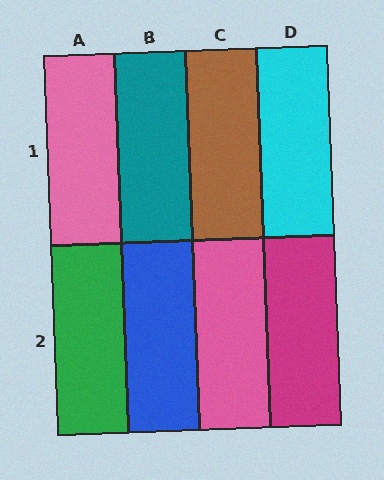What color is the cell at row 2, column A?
Green.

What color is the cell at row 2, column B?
Blue.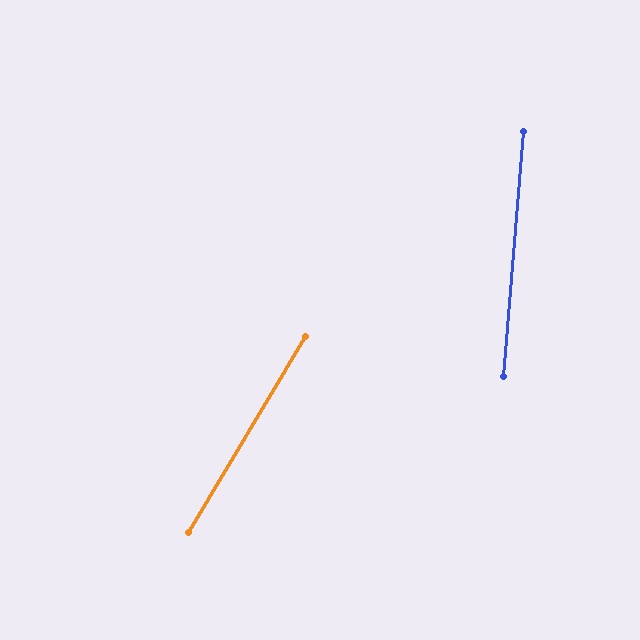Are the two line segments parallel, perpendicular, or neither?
Neither parallel nor perpendicular — they differ by about 26°.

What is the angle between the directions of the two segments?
Approximately 26 degrees.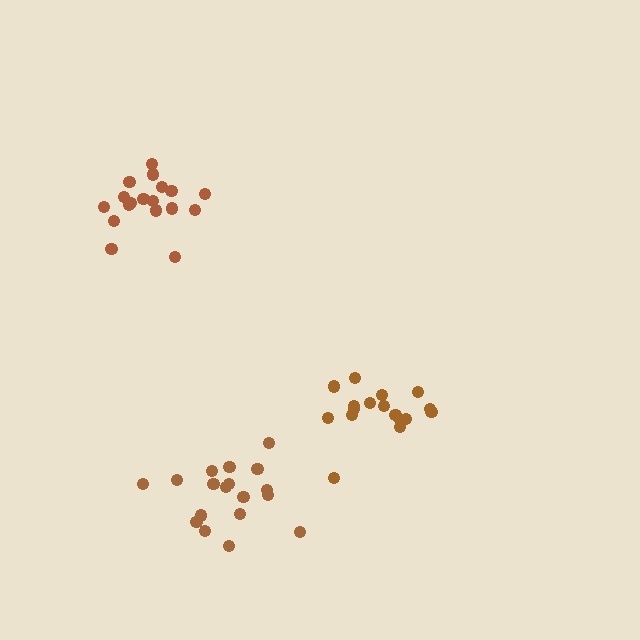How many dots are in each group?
Group 1: 17 dots, Group 2: 18 dots, Group 3: 18 dots (53 total).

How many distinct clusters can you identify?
There are 3 distinct clusters.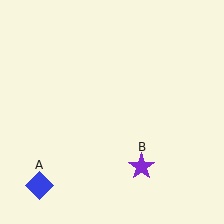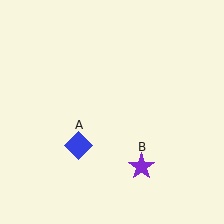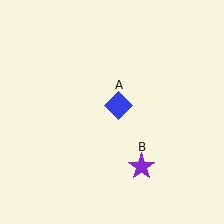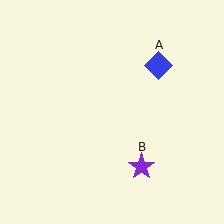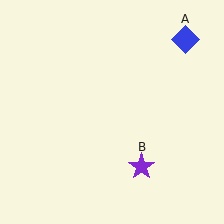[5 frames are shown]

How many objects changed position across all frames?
1 object changed position: blue diamond (object A).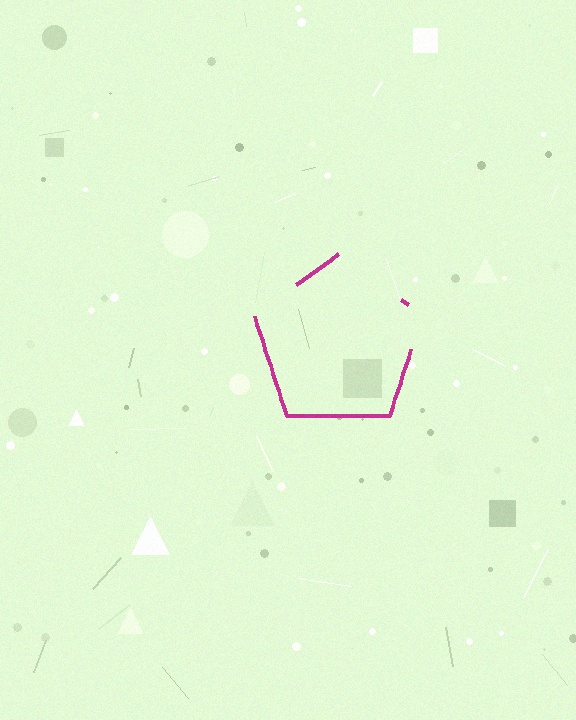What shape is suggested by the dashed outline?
The dashed outline suggests a pentagon.